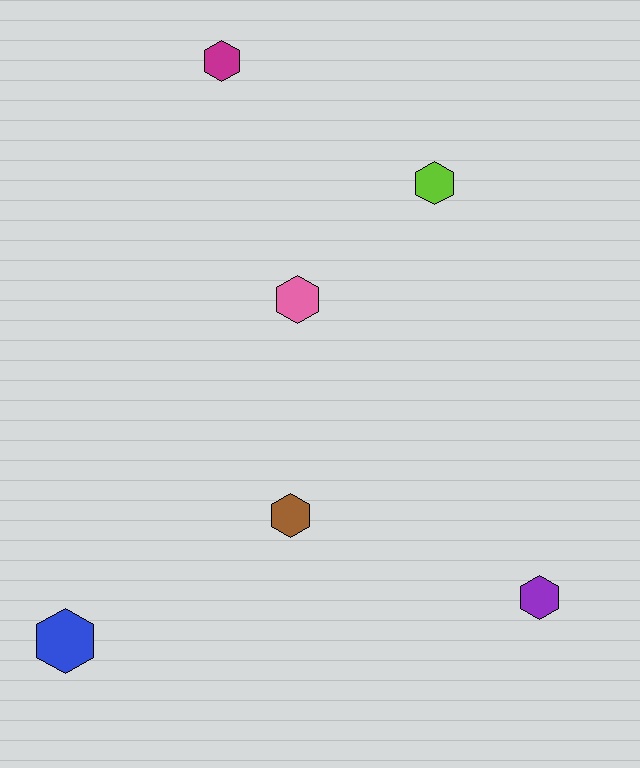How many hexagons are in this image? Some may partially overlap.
There are 6 hexagons.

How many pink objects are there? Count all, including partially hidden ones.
There is 1 pink object.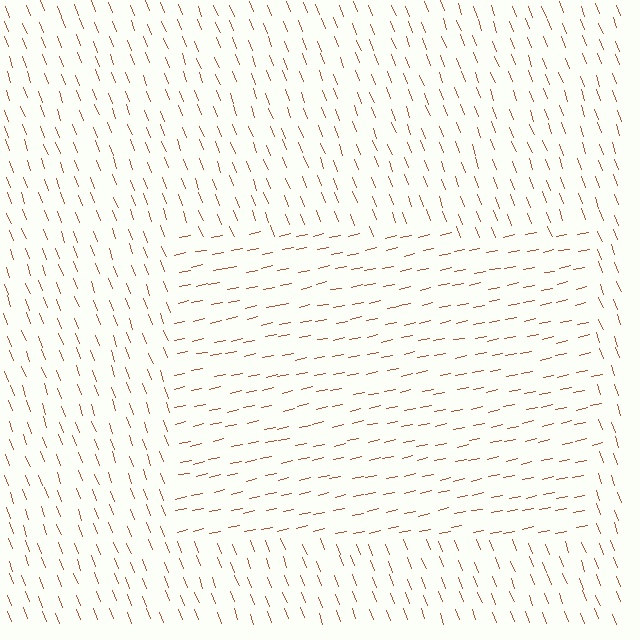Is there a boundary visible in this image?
Yes, there is a texture boundary formed by a change in line orientation.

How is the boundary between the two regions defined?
The boundary is defined purely by a change in line orientation (approximately 82 degrees difference). All lines are the same color and thickness.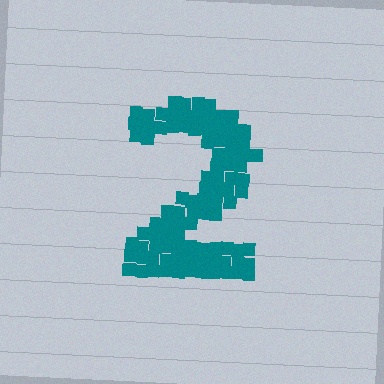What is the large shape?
The large shape is the digit 2.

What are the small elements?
The small elements are squares.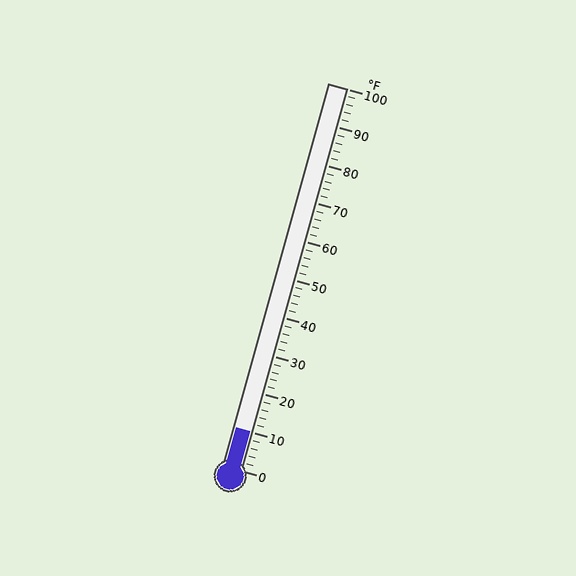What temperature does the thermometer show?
The thermometer shows approximately 10°F.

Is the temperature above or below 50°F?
The temperature is below 50°F.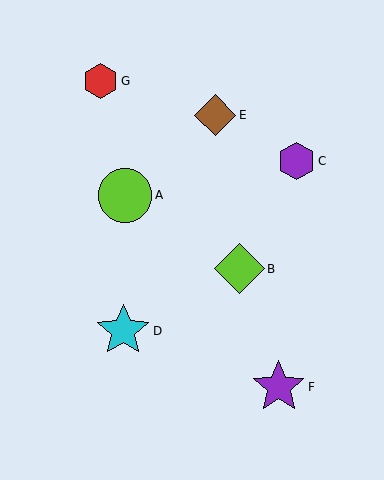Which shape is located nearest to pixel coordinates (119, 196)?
The lime circle (labeled A) at (125, 195) is nearest to that location.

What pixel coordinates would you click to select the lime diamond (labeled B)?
Click at (239, 269) to select the lime diamond B.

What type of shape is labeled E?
Shape E is a brown diamond.